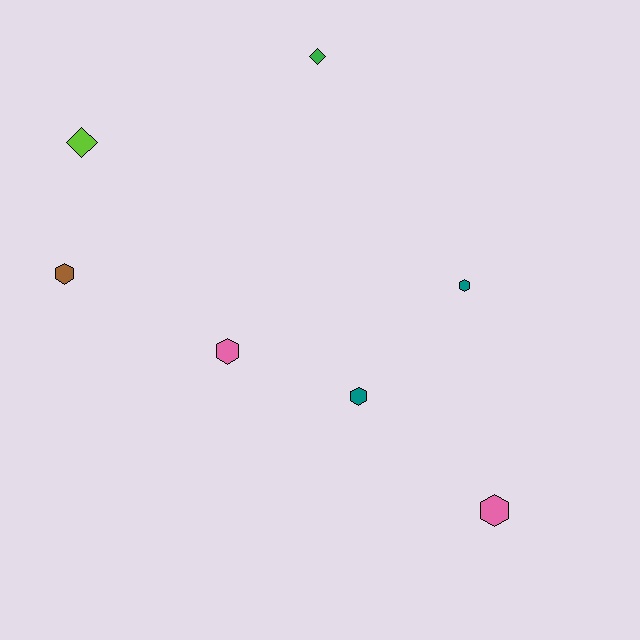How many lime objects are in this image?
There is 1 lime object.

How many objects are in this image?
There are 7 objects.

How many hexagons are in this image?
There are 5 hexagons.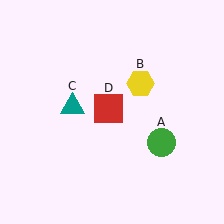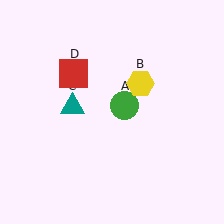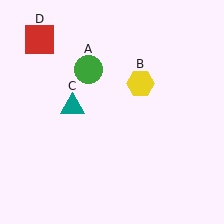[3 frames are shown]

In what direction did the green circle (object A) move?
The green circle (object A) moved up and to the left.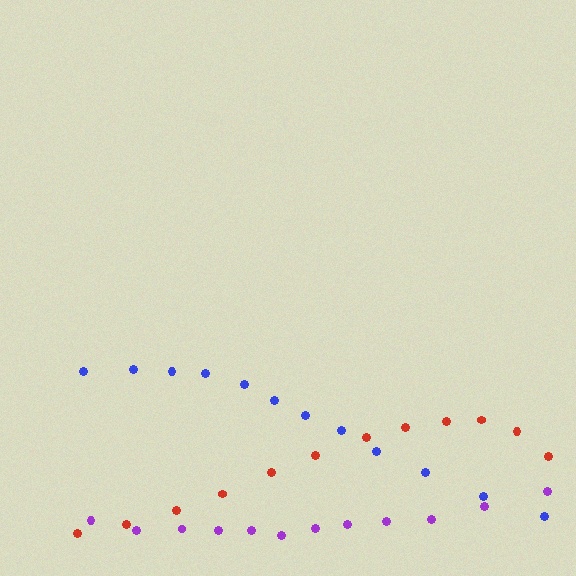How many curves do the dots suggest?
There are 3 distinct paths.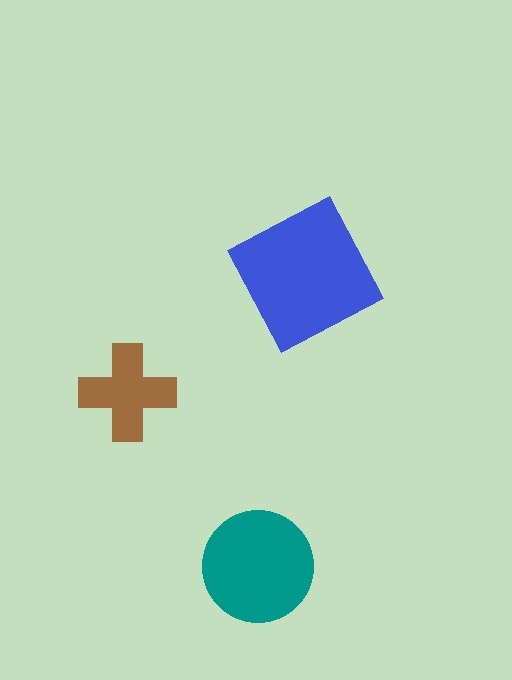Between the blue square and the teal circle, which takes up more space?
The blue square.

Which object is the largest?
The blue square.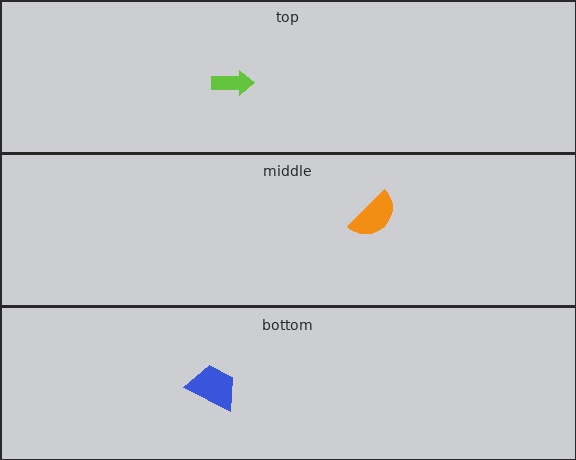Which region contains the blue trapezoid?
The bottom region.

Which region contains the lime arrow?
The top region.